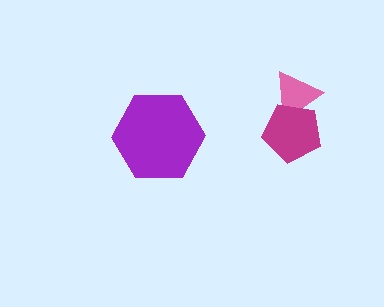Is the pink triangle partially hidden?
Yes, it is partially covered by another shape.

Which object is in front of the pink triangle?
The magenta pentagon is in front of the pink triangle.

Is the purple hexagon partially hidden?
No, no other shape covers it.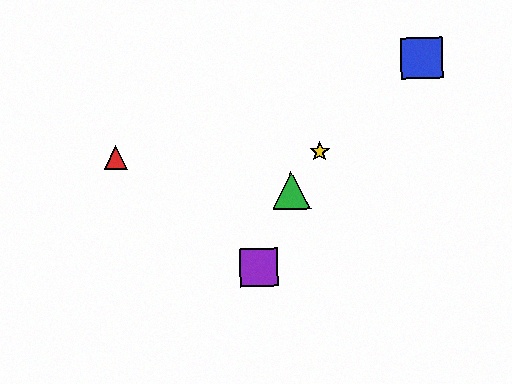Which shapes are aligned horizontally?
The red triangle, the yellow star are aligned horizontally.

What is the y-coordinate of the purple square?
The purple square is at y≈267.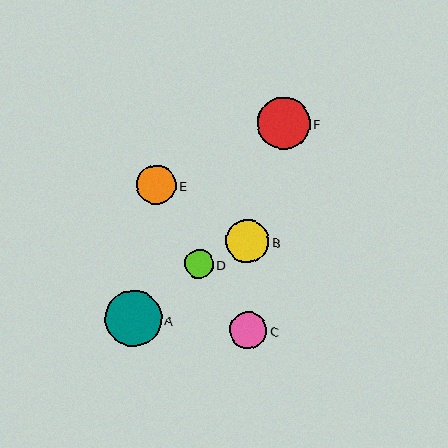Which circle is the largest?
Circle A is the largest with a size of approximately 56 pixels.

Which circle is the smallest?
Circle D is the smallest with a size of approximately 29 pixels.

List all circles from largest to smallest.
From largest to smallest: A, F, B, E, C, D.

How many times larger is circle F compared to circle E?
Circle F is approximately 1.3 times the size of circle E.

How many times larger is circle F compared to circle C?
Circle F is approximately 1.4 times the size of circle C.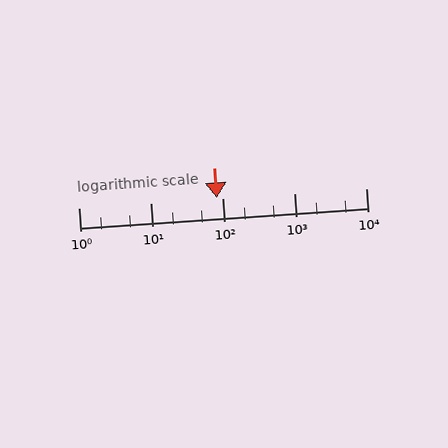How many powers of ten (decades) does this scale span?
The scale spans 4 decades, from 1 to 10000.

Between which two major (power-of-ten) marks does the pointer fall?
The pointer is between 10 and 100.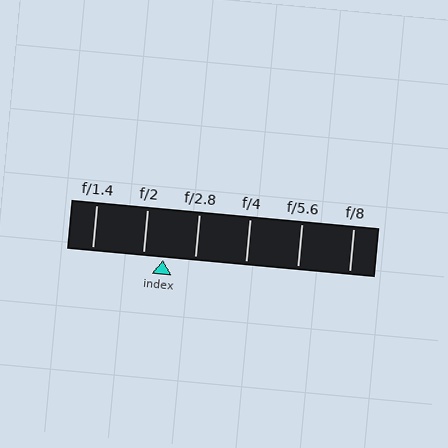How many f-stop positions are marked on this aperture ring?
There are 6 f-stop positions marked.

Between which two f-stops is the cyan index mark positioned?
The index mark is between f/2 and f/2.8.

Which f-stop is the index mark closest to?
The index mark is closest to f/2.